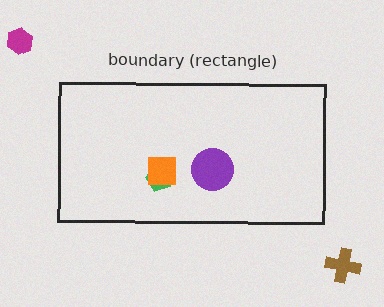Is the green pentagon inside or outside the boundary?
Inside.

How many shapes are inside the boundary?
3 inside, 2 outside.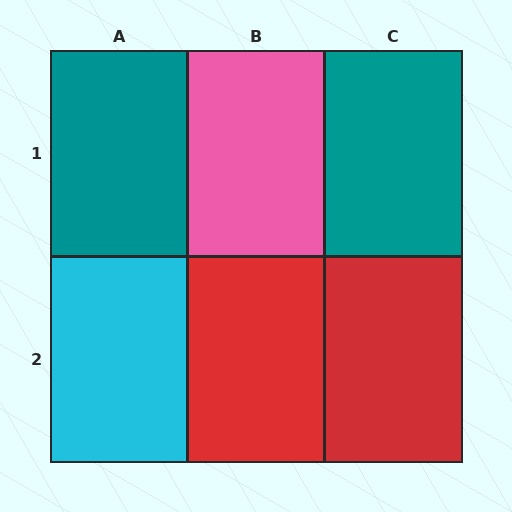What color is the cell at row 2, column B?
Red.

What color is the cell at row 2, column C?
Red.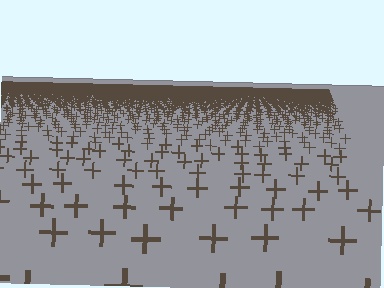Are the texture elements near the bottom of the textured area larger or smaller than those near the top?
Larger. Near the bottom, elements are closer to the viewer and appear at a bigger on-screen size.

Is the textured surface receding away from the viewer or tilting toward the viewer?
The surface is receding away from the viewer. Texture elements get smaller and denser toward the top.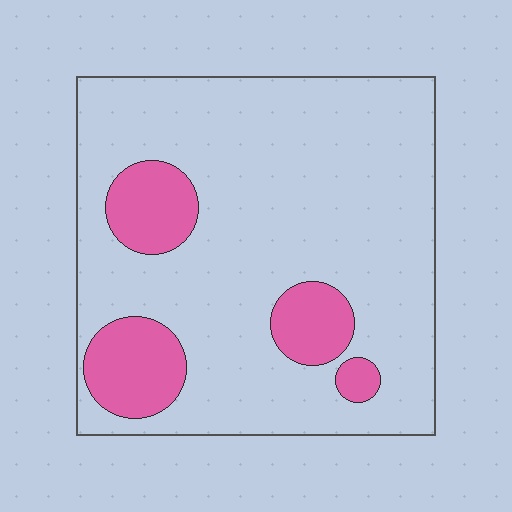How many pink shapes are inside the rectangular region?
4.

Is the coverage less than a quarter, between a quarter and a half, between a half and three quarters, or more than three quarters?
Less than a quarter.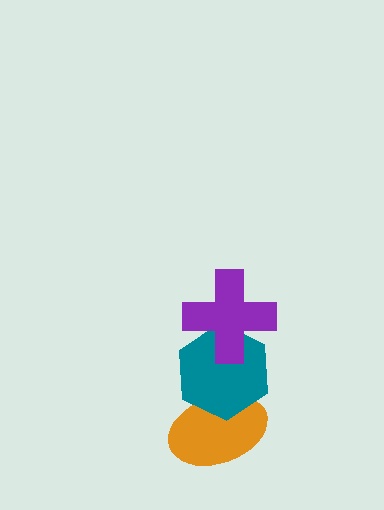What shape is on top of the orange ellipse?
The teal hexagon is on top of the orange ellipse.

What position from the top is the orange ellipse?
The orange ellipse is 3rd from the top.